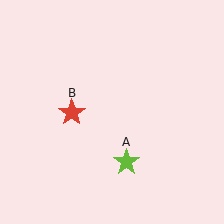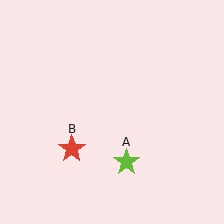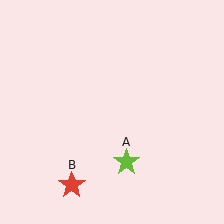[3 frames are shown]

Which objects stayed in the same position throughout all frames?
Lime star (object A) remained stationary.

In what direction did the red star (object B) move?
The red star (object B) moved down.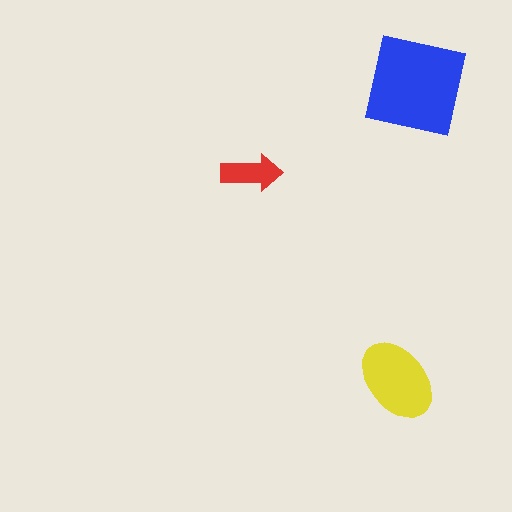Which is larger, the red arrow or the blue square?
The blue square.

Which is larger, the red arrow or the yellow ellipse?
The yellow ellipse.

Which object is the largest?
The blue square.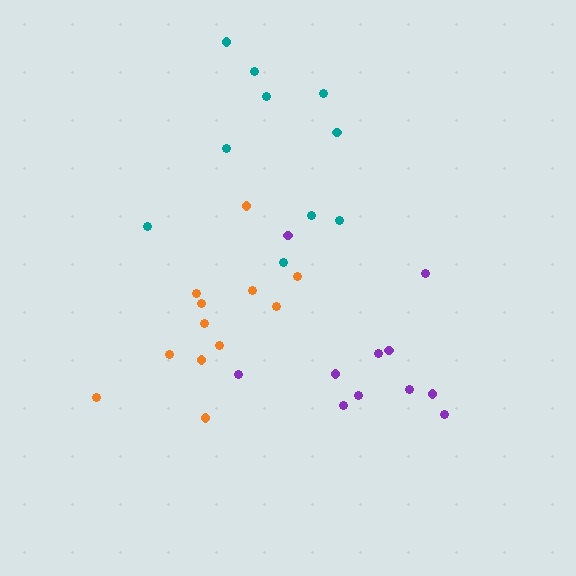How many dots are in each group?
Group 1: 11 dots, Group 2: 12 dots, Group 3: 10 dots (33 total).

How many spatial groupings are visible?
There are 3 spatial groupings.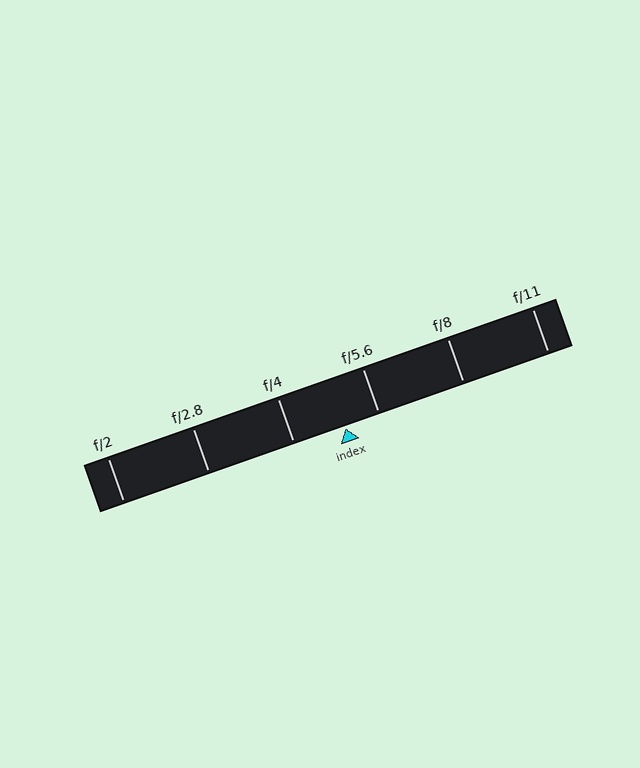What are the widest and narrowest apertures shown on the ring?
The widest aperture shown is f/2 and the narrowest is f/11.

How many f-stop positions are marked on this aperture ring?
There are 6 f-stop positions marked.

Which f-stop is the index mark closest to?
The index mark is closest to f/5.6.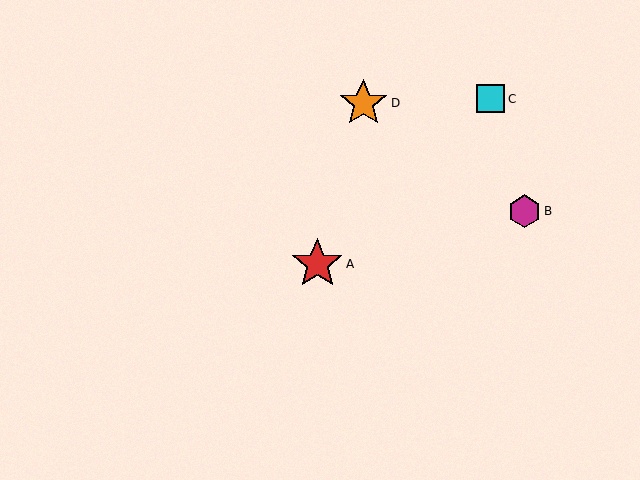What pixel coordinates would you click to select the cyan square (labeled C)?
Click at (491, 99) to select the cyan square C.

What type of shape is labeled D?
Shape D is an orange star.